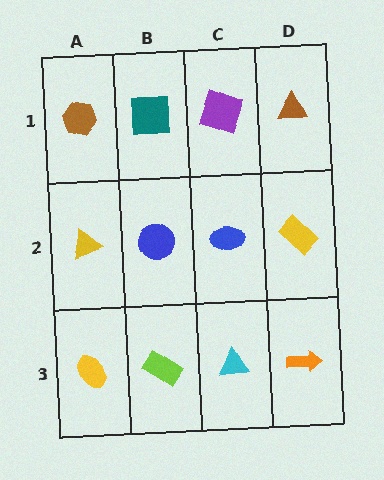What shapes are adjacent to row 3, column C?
A blue ellipse (row 2, column C), a lime rectangle (row 3, column B), an orange arrow (row 3, column D).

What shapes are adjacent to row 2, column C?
A purple square (row 1, column C), a cyan triangle (row 3, column C), a blue circle (row 2, column B), a yellow rectangle (row 2, column D).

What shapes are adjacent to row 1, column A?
A yellow triangle (row 2, column A), a teal square (row 1, column B).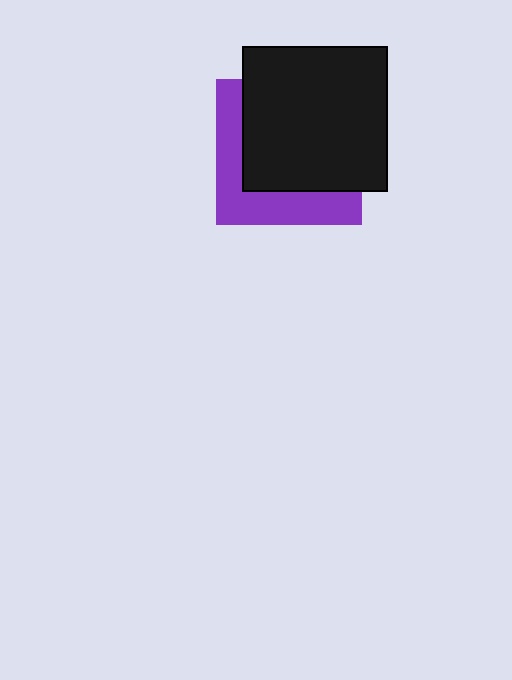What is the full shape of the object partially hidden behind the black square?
The partially hidden object is a purple square.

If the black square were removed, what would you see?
You would see the complete purple square.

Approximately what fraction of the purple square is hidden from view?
Roughly 63% of the purple square is hidden behind the black square.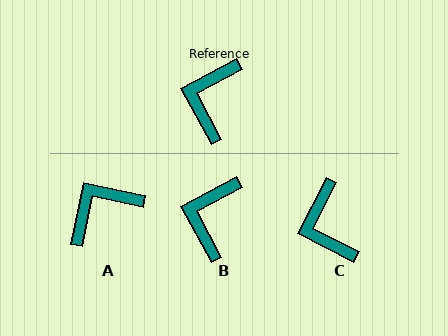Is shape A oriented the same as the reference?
No, it is off by about 40 degrees.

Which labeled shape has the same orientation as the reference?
B.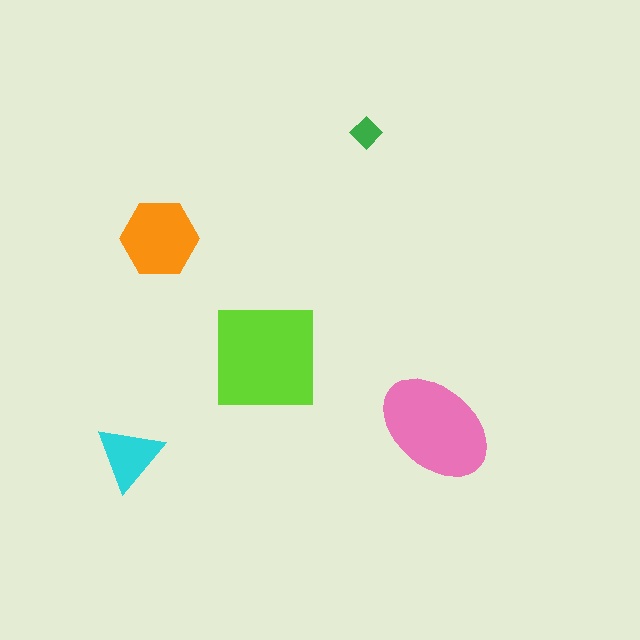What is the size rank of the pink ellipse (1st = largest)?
2nd.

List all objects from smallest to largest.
The green diamond, the cyan triangle, the orange hexagon, the pink ellipse, the lime square.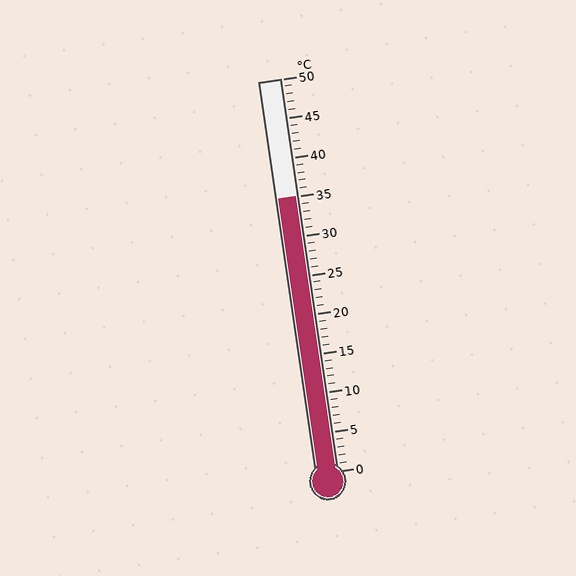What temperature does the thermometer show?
The thermometer shows approximately 35°C.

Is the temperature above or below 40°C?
The temperature is below 40°C.